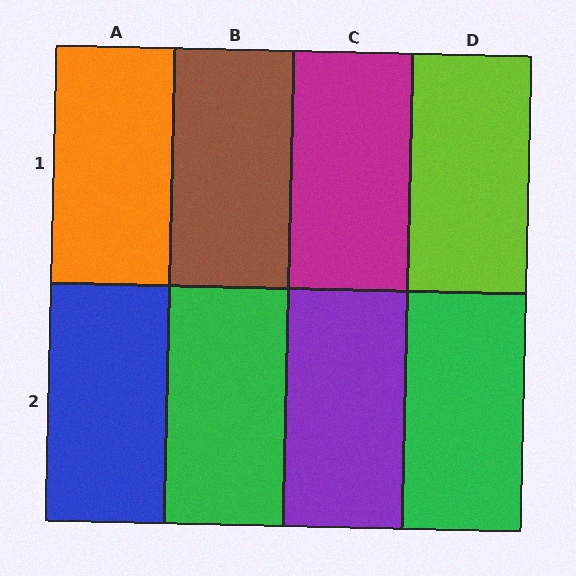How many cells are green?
2 cells are green.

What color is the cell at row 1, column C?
Magenta.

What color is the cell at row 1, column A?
Orange.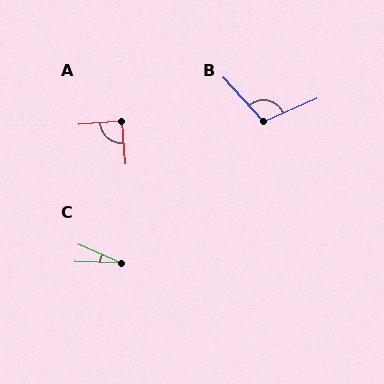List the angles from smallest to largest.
C (21°), A (90°), B (108°).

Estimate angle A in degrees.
Approximately 90 degrees.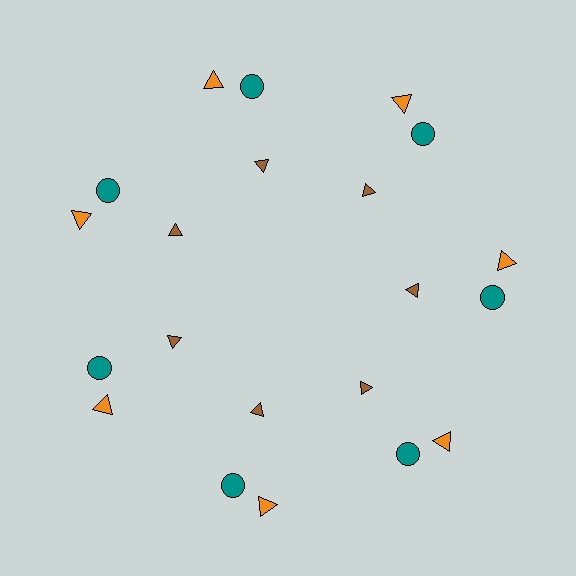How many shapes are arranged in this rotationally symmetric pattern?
There are 21 shapes, arranged in 7 groups of 3.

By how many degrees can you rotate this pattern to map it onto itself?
The pattern maps onto itself every 51 degrees of rotation.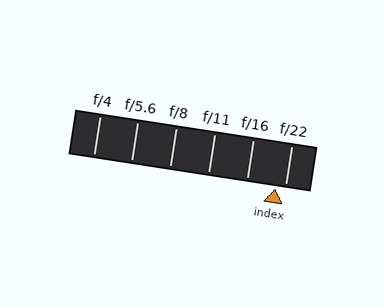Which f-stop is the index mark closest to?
The index mark is closest to f/22.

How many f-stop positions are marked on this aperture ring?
There are 6 f-stop positions marked.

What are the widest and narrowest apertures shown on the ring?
The widest aperture shown is f/4 and the narrowest is f/22.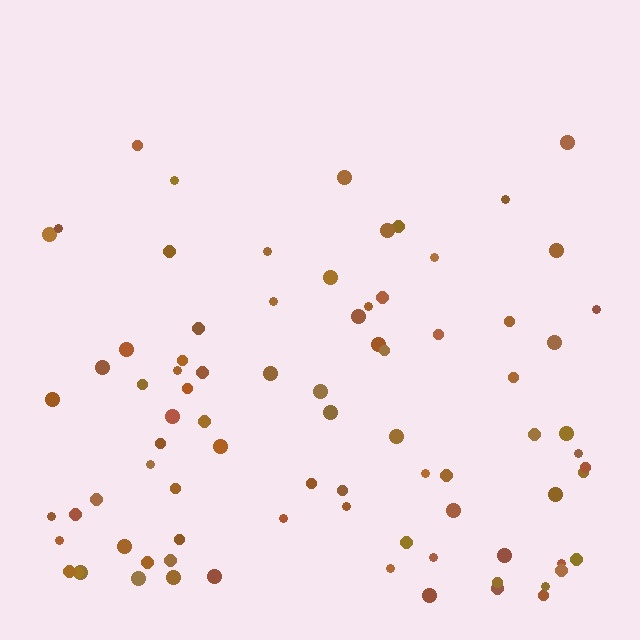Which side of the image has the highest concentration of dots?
The bottom.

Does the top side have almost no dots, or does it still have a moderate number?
Still a moderate number, just noticeably fewer than the bottom.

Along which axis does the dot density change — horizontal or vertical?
Vertical.